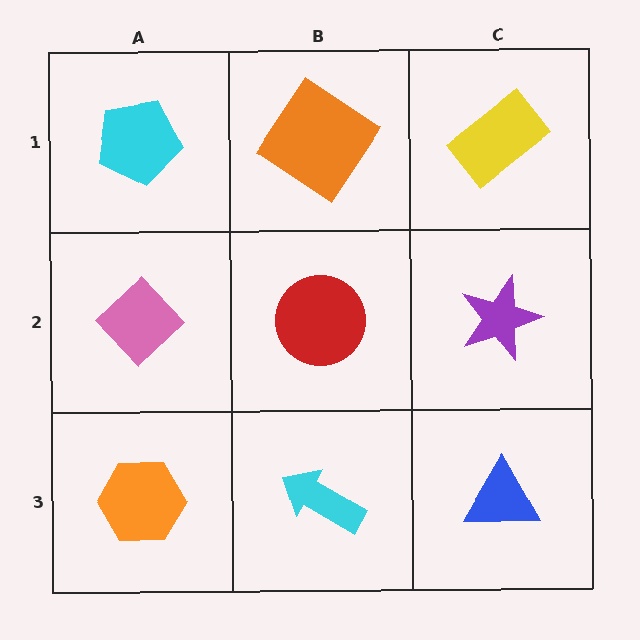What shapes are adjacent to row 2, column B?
An orange diamond (row 1, column B), a cyan arrow (row 3, column B), a pink diamond (row 2, column A), a purple star (row 2, column C).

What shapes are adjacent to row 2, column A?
A cyan pentagon (row 1, column A), an orange hexagon (row 3, column A), a red circle (row 2, column B).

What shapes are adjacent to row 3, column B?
A red circle (row 2, column B), an orange hexagon (row 3, column A), a blue triangle (row 3, column C).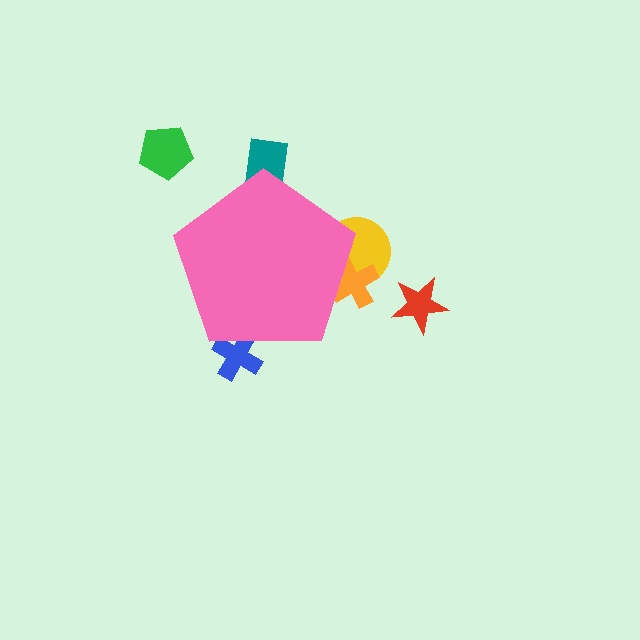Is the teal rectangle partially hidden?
Yes, the teal rectangle is partially hidden behind the pink pentagon.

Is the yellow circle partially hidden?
Yes, the yellow circle is partially hidden behind the pink pentagon.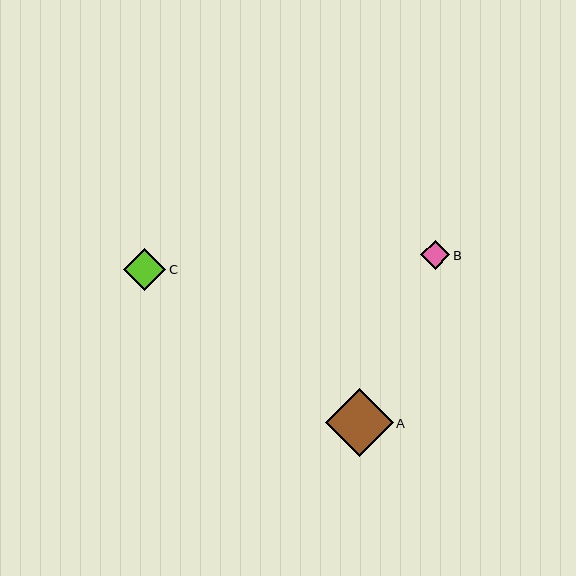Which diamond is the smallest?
Diamond B is the smallest with a size of approximately 29 pixels.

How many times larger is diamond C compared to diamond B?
Diamond C is approximately 1.5 times the size of diamond B.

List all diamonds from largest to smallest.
From largest to smallest: A, C, B.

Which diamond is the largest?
Diamond A is the largest with a size of approximately 68 pixels.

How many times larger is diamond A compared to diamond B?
Diamond A is approximately 2.3 times the size of diamond B.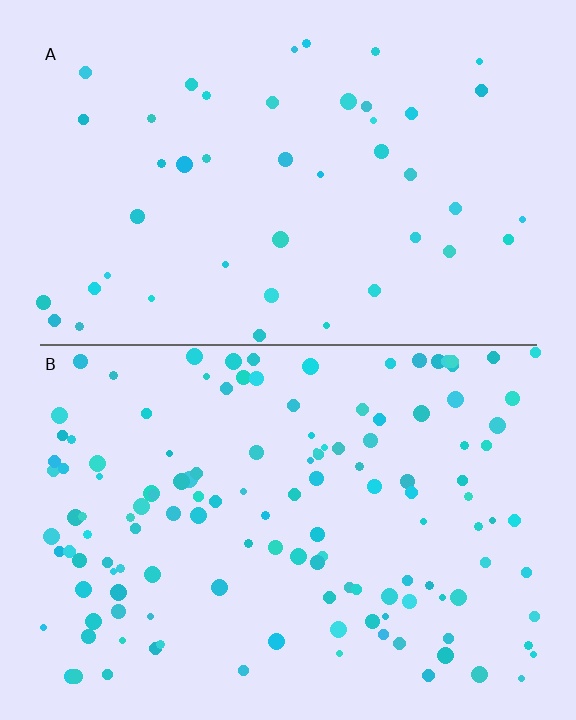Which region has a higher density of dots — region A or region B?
B (the bottom).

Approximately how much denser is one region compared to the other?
Approximately 2.9× — region B over region A.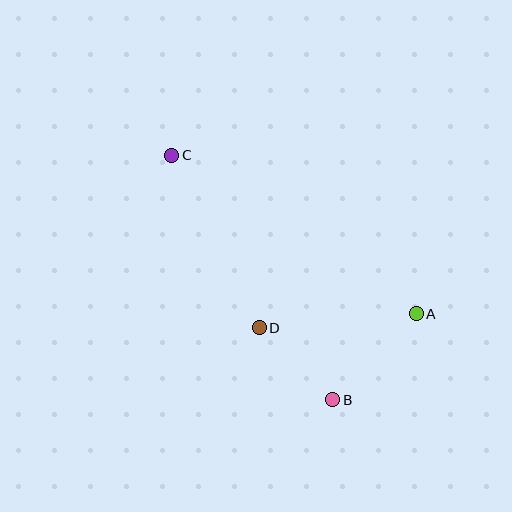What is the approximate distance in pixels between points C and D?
The distance between C and D is approximately 193 pixels.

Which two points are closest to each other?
Points B and D are closest to each other.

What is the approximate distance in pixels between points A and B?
The distance between A and B is approximately 120 pixels.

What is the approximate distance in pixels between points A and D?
The distance between A and D is approximately 158 pixels.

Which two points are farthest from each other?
Points B and C are farthest from each other.